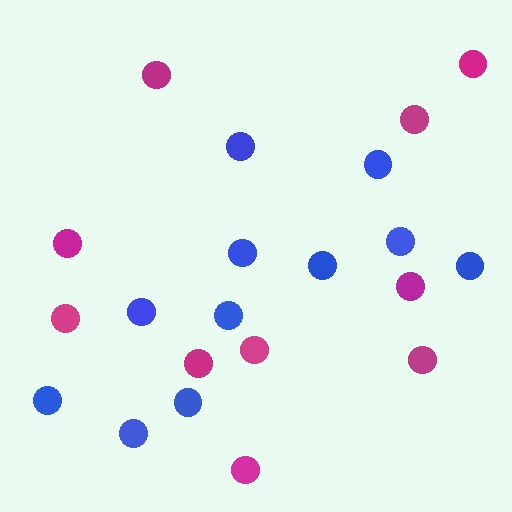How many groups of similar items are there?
There are 2 groups: one group of blue circles (11) and one group of magenta circles (10).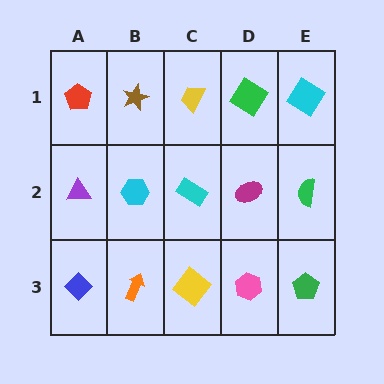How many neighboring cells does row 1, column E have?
2.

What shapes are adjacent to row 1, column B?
A cyan hexagon (row 2, column B), a red pentagon (row 1, column A), a yellow trapezoid (row 1, column C).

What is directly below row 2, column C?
A yellow diamond.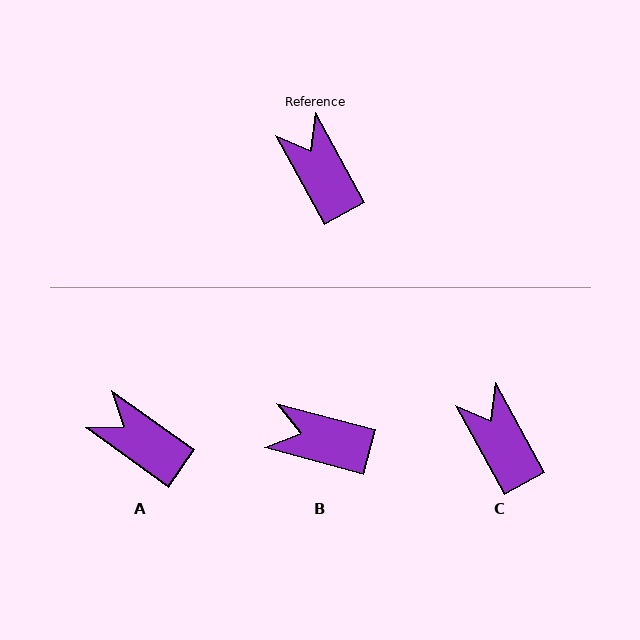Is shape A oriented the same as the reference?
No, it is off by about 26 degrees.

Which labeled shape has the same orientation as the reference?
C.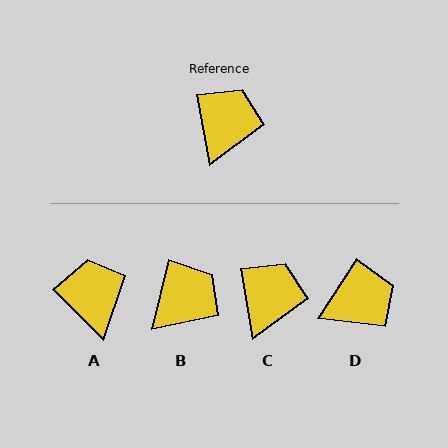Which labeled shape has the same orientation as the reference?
C.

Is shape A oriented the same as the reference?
No, it is off by about 34 degrees.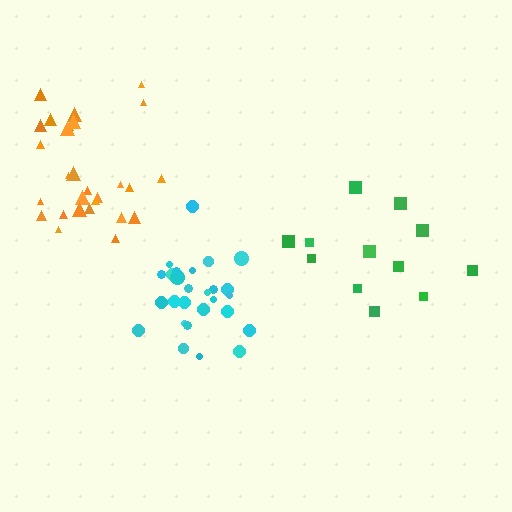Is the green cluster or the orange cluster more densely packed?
Orange.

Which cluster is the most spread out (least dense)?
Green.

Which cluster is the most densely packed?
Cyan.